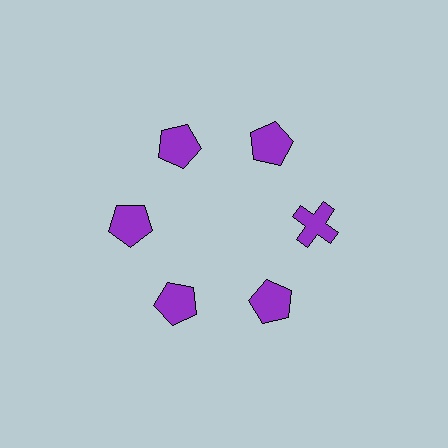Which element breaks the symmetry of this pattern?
The purple cross at roughly the 3 o'clock position breaks the symmetry. All other shapes are purple pentagons.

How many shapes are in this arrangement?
There are 6 shapes arranged in a ring pattern.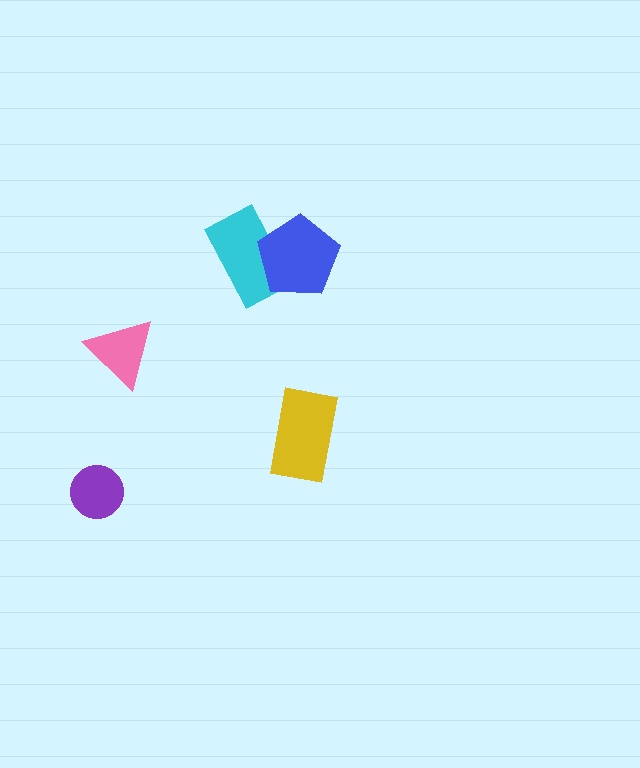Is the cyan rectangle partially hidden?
Yes, it is partially covered by another shape.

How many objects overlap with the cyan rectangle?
1 object overlaps with the cyan rectangle.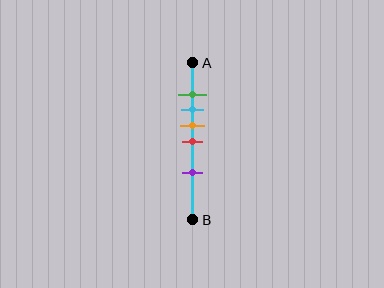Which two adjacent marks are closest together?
The green and cyan marks are the closest adjacent pair.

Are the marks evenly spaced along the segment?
No, the marks are not evenly spaced.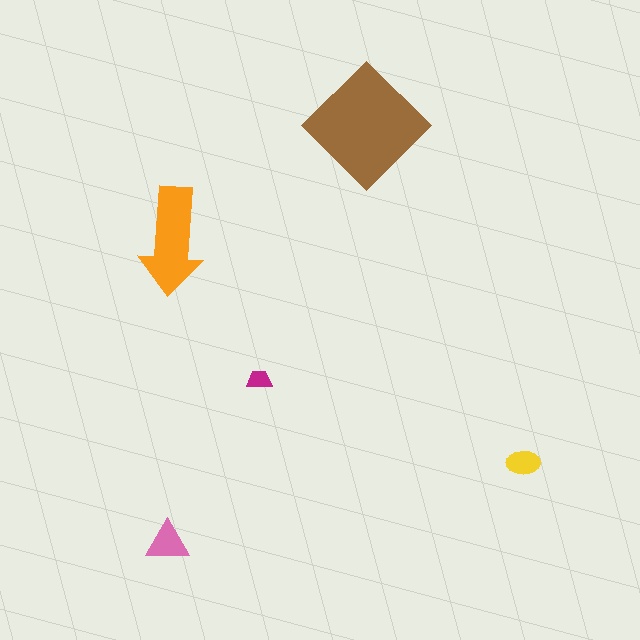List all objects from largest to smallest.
The brown diamond, the orange arrow, the pink triangle, the yellow ellipse, the magenta trapezoid.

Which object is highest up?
The brown diamond is topmost.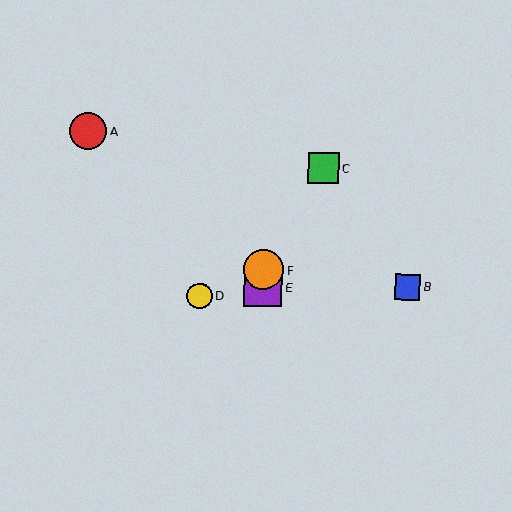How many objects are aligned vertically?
2 objects (E, F) are aligned vertically.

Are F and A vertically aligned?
No, F is at x≈263 and A is at x≈88.